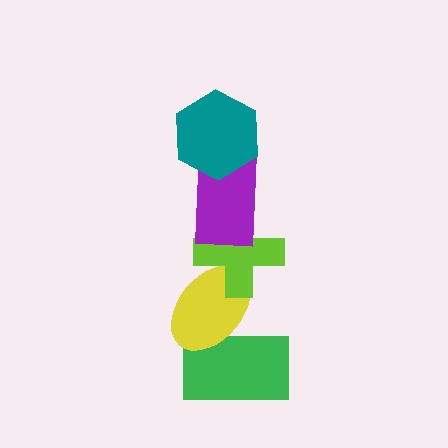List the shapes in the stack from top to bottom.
From top to bottom: the teal hexagon, the purple rectangle, the lime cross, the yellow ellipse, the green rectangle.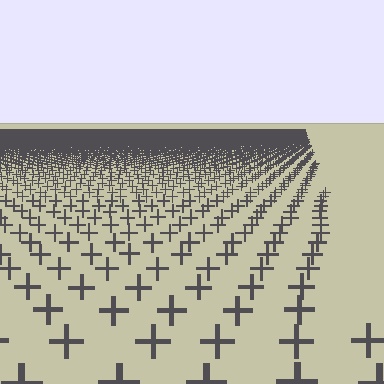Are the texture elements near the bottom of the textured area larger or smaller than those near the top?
Larger. Near the bottom, elements are closer to the viewer and appear at a bigger on-screen size.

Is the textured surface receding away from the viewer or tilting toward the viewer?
The surface is receding away from the viewer. Texture elements get smaller and denser toward the top.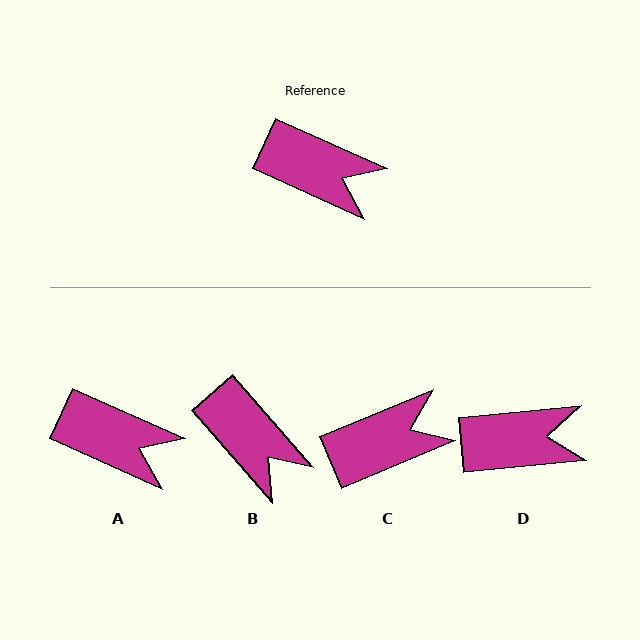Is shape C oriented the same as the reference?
No, it is off by about 47 degrees.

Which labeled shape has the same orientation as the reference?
A.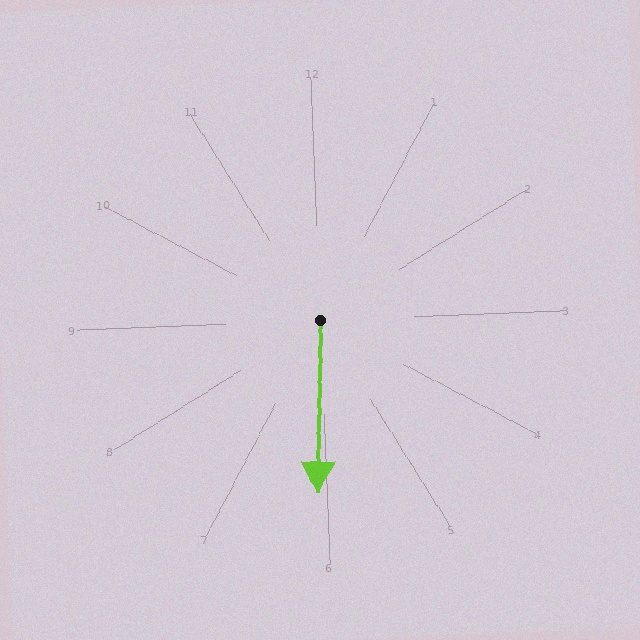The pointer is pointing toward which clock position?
Roughly 6 o'clock.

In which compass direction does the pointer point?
South.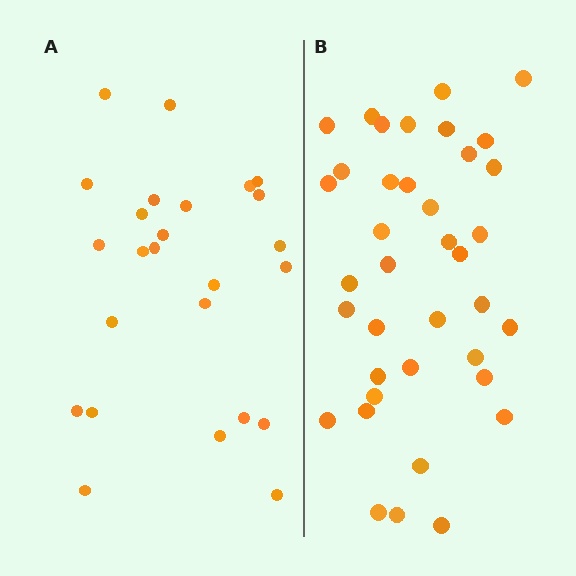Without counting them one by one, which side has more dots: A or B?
Region B (the right region) has more dots.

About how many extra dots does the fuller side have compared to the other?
Region B has approximately 15 more dots than region A.